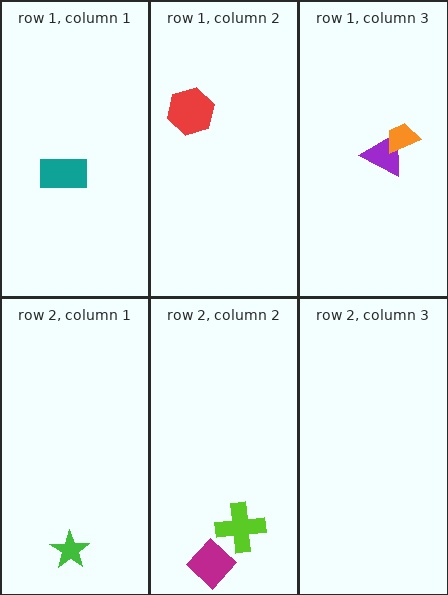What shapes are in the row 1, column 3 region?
The purple triangle, the orange trapezoid.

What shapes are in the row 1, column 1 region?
The teal rectangle.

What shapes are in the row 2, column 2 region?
The magenta diamond, the lime cross.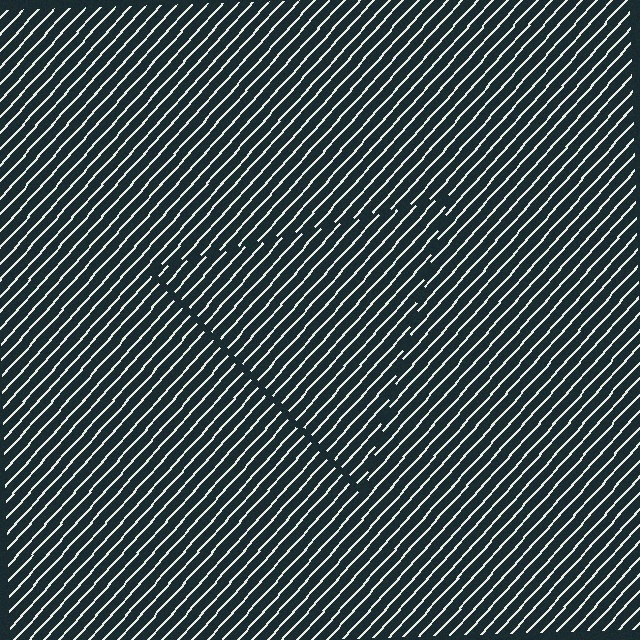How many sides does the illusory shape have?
3 sides — the line-ends trace a triangle.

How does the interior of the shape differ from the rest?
The interior of the shape contains the same grating, shifted by half a period — the contour is defined by the phase discontinuity where line-ends from the inner and outer gratings abut.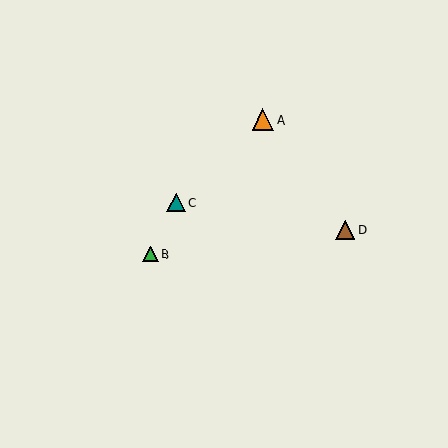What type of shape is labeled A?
Shape A is an orange triangle.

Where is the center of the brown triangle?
The center of the brown triangle is at (345, 230).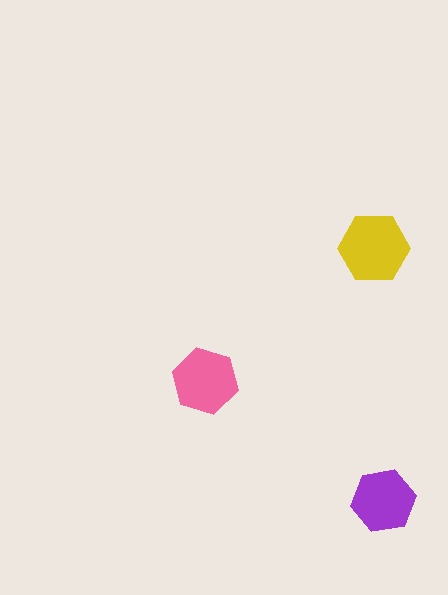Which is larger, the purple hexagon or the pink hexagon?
The pink one.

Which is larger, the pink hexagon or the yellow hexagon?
The yellow one.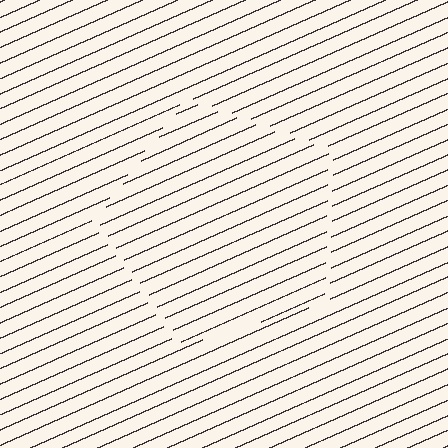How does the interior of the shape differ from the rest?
The interior of the shape contains the same grating, shifted by half a period — the contour is defined by the phase discontinuity where line-ends from the inner and outer gratings abut.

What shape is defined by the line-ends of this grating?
An illusory pentagon. The interior of the shape contains the same grating, shifted by half a period — the contour is defined by the phase discontinuity where line-ends from the inner and outer gratings abut.